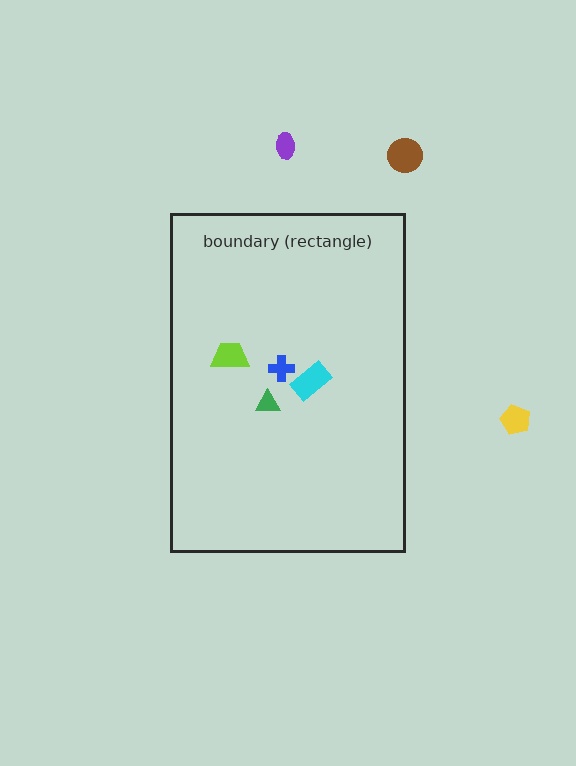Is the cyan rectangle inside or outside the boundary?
Inside.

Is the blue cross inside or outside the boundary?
Inside.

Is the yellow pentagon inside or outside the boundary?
Outside.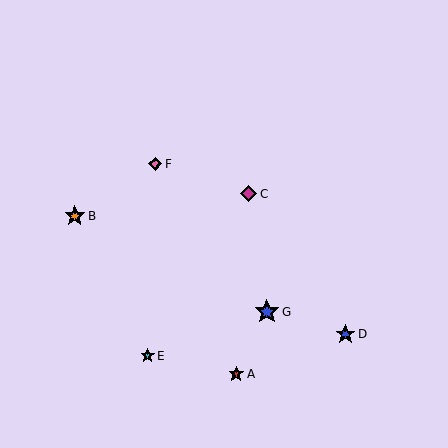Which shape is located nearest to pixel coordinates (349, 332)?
The blue star (labeled D) at (345, 334) is nearest to that location.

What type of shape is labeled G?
Shape G is a blue star.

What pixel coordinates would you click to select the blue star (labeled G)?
Click at (267, 312) to select the blue star G.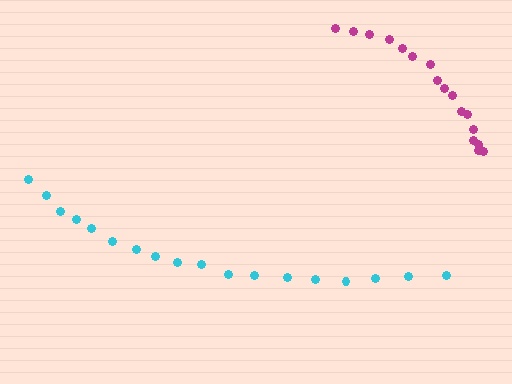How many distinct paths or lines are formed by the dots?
There are 2 distinct paths.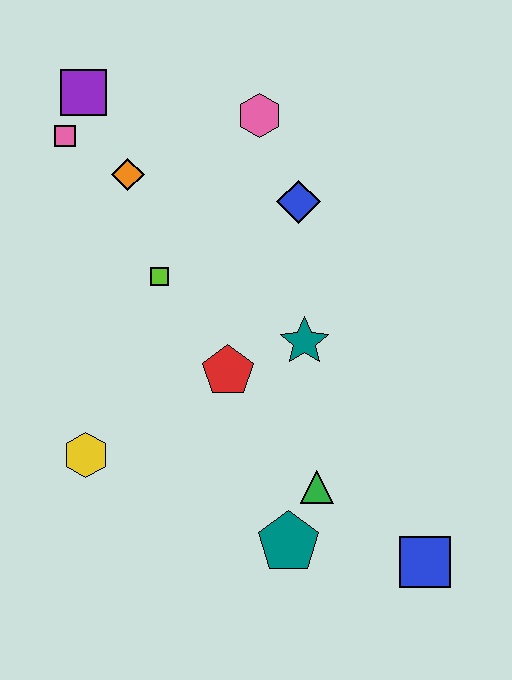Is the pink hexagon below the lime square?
No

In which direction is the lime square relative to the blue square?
The lime square is above the blue square.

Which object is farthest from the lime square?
The blue square is farthest from the lime square.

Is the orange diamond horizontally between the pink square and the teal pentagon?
Yes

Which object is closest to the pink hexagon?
The blue diamond is closest to the pink hexagon.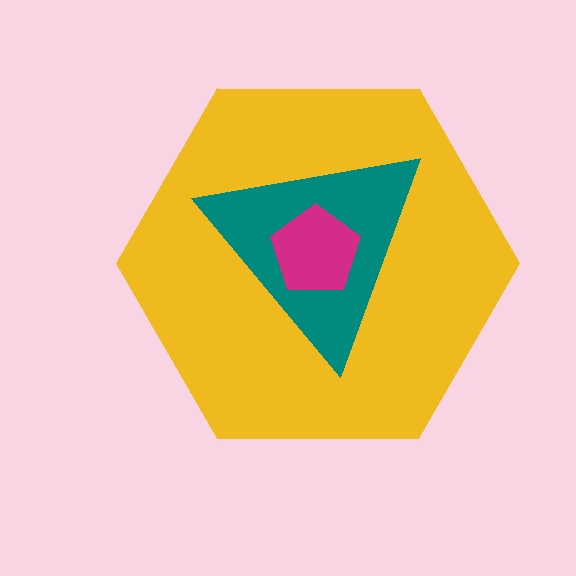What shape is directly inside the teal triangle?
The magenta pentagon.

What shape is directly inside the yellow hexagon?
The teal triangle.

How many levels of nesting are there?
3.